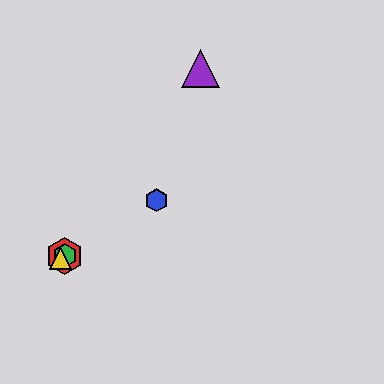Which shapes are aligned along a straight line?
The red hexagon, the blue hexagon, the green hexagon, the yellow triangle are aligned along a straight line.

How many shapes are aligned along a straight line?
4 shapes (the red hexagon, the blue hexagon, the green hexagon, the yellow triangle) are aligned along a straight line.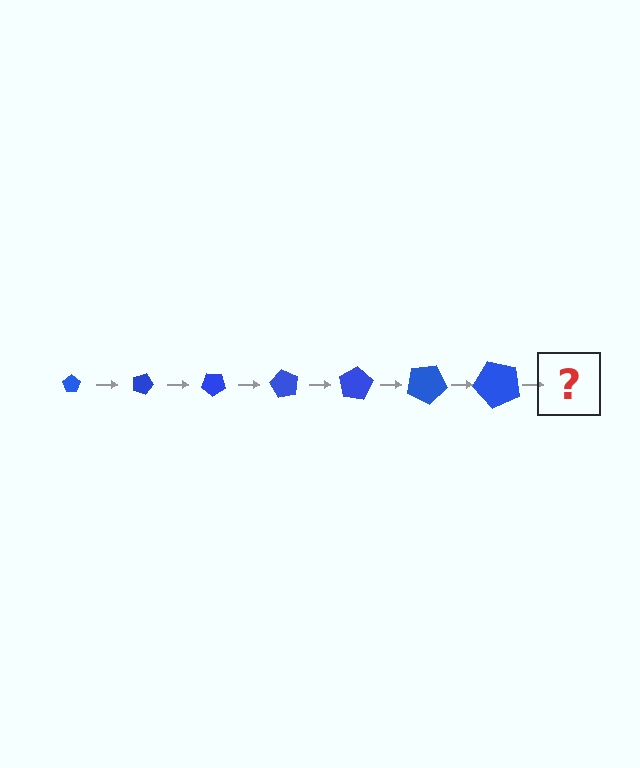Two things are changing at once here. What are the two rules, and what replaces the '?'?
The two rules are that the pentagon grows larger each step and it rotates 20 degrees each step. The '?' should be a pentagon, larger than the previous one and rotated 140 degrees from the start.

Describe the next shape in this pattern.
It should be a pentagon, larger than the previous one and rotated 140 degrees from the start.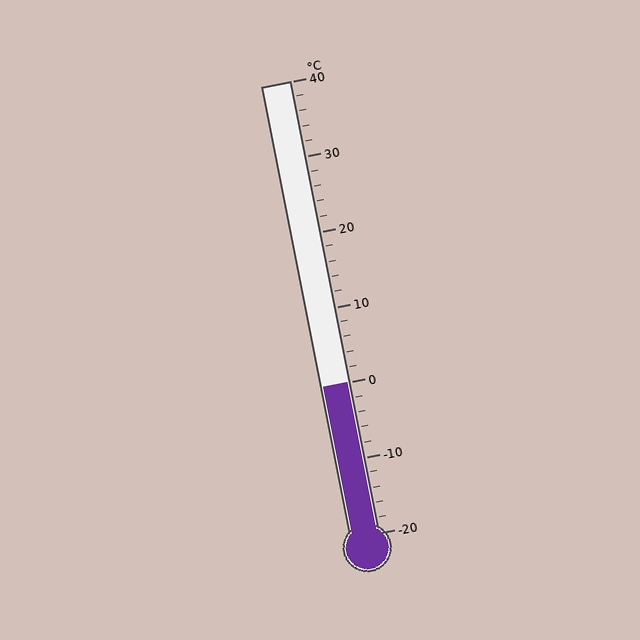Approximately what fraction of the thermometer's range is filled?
The thermometer is filled to approximately 35% of its range.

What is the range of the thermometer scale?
The thermometer scale ranges from -20°C to 40°C.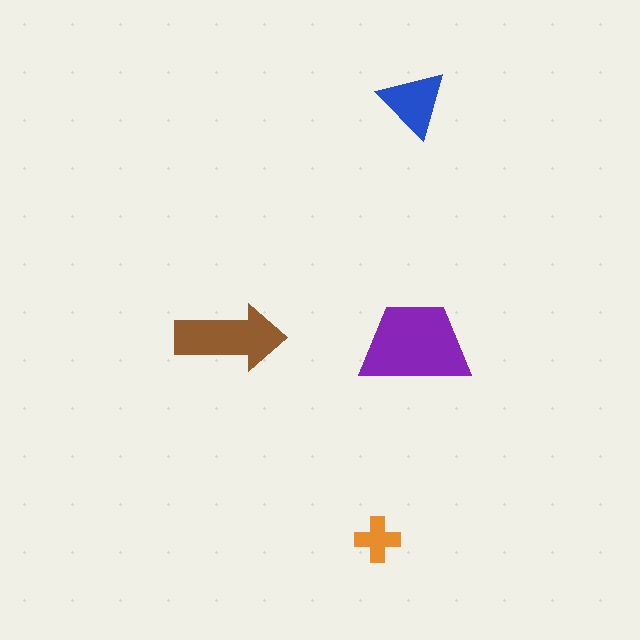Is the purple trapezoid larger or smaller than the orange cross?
Larger.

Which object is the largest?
The purple trapezoid.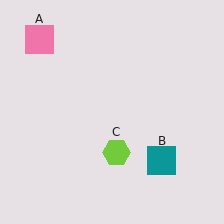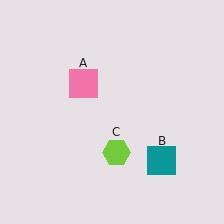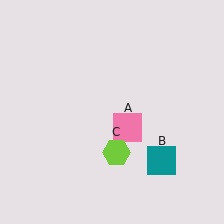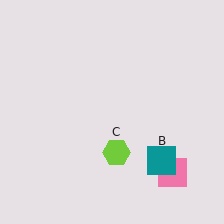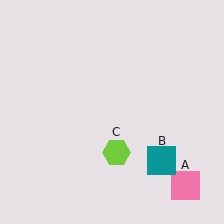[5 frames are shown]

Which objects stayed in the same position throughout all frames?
Teal square (object B) and lime hexagon (object C) remained stationary.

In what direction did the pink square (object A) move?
The pink square (object A) moved down and to the right.